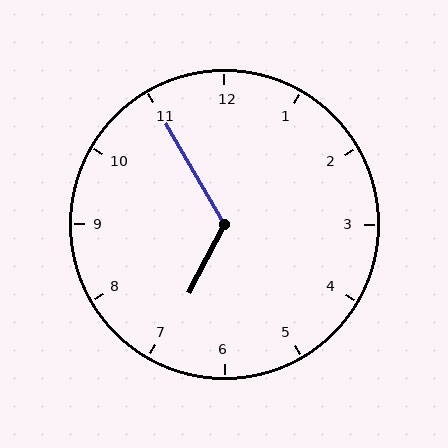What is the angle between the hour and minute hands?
Approximately 122 degrees.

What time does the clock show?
6:55.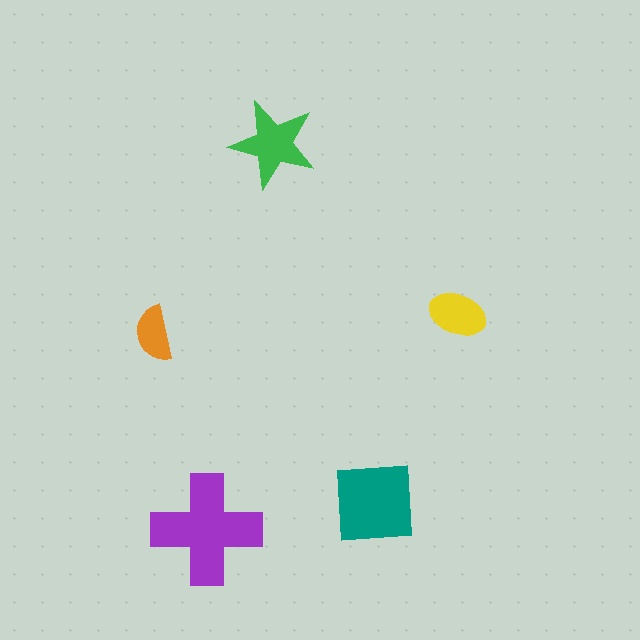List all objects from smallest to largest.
The orange semicircle, the yellow ellipse, the green star, the teal square, the purple cross.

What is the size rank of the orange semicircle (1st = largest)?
5th.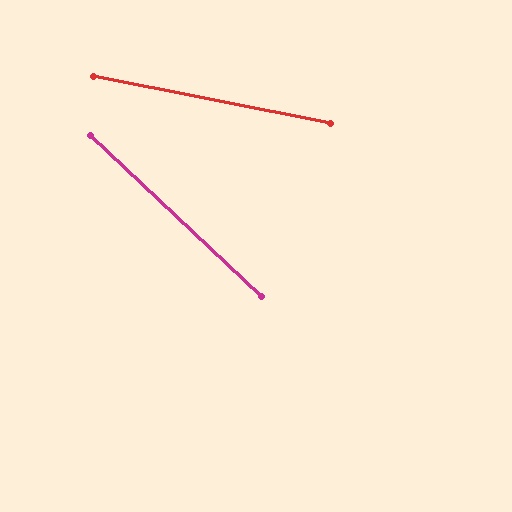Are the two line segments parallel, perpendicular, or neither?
Neither parallel nor perpendicular — they differ by about 32°.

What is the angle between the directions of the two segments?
Approximately 32 degrees.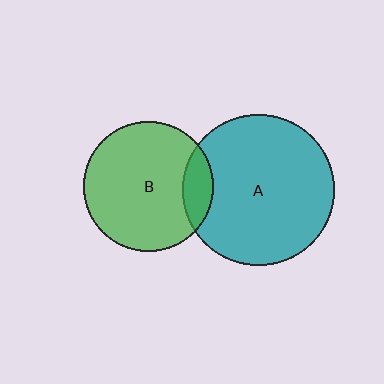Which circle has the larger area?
Circle A (teal).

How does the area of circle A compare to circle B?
Approximately 1.4 times.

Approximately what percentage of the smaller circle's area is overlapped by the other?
Approximately 15%.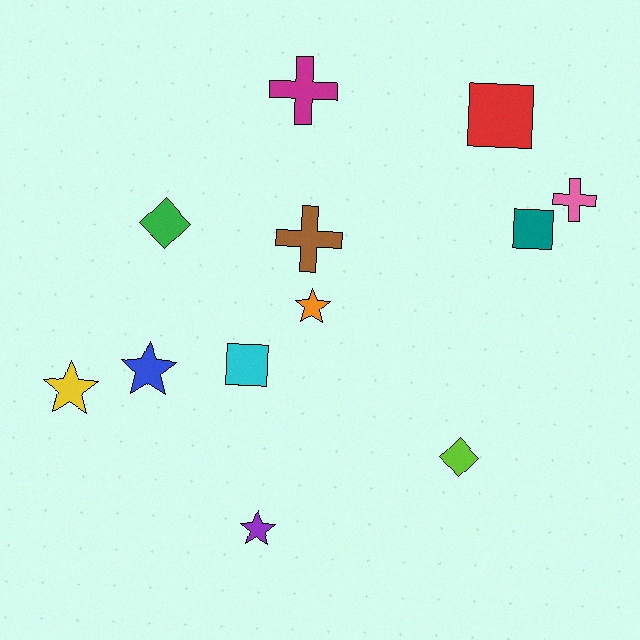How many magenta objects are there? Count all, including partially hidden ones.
There is 1 magenta object.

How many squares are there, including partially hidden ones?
There are 3 squares.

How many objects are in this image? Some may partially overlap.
There are 12 objects.